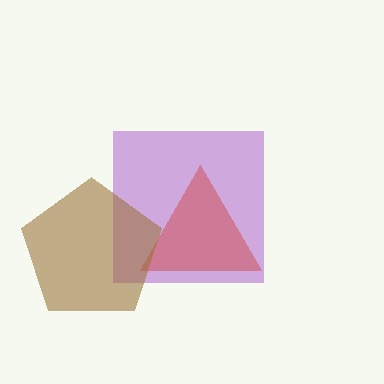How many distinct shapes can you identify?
There are 3 distinct shapes: a purple square, a red triangle, a brown pentagon.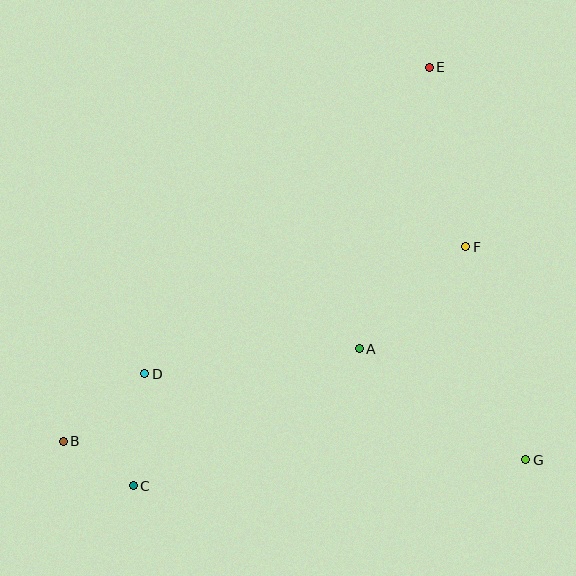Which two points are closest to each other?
Points B and C are closest to each other.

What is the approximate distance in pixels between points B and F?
The distance between B and F is approximately 447 pixels.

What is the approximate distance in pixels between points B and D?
The distance between B and D is approximately 106 pixels.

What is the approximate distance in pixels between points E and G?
The distance between E and G is approximately 404 pixels.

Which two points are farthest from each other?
Points B and E are farthest from each other.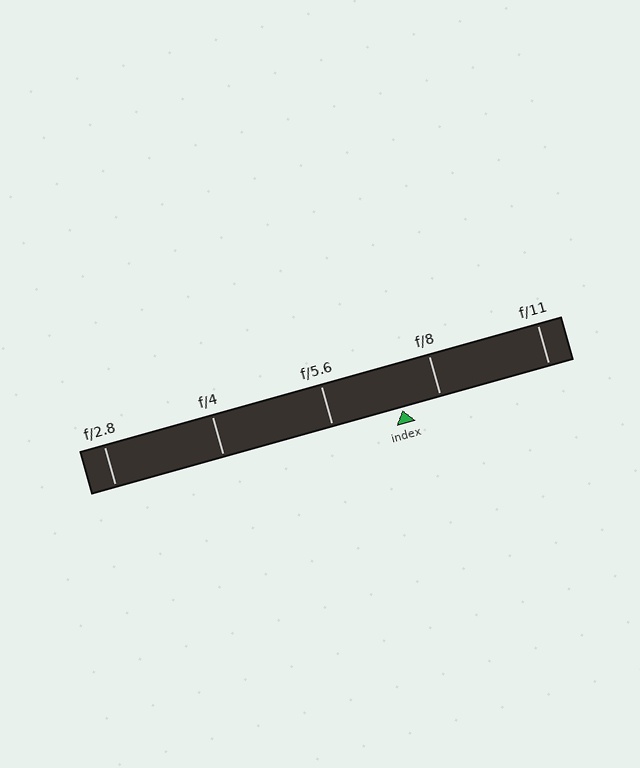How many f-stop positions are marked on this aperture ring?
There are 5 f-stop positions marked.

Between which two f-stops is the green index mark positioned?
The index mark is between f/5.6 and f/8.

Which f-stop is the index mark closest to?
The index mark is closest to f/8.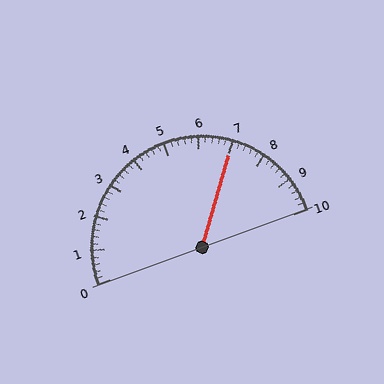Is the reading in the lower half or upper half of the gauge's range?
The reading is in the upper half of the range (0 to 10).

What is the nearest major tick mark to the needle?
The nearest major tick mark is 7.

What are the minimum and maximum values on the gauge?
The gauge ranges from 0 to 10.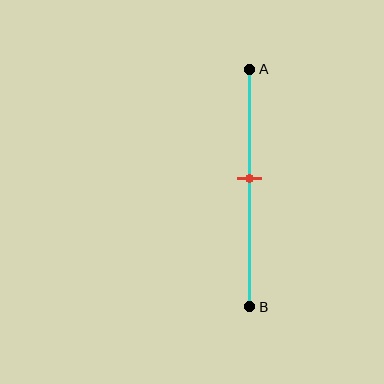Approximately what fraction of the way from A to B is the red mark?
The red mark is approximately 45% of the way from A to B.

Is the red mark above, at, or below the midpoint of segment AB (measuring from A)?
The red mark is above the midpoint of segment AB.